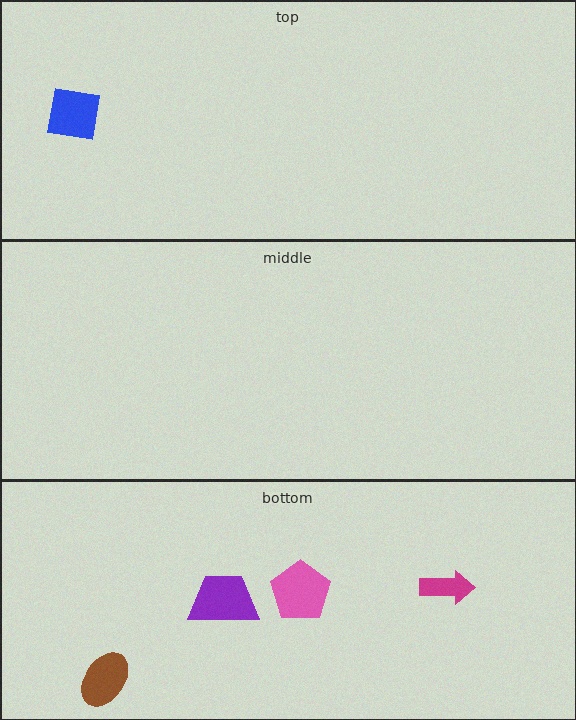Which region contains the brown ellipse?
The bottom region.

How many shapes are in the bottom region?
4.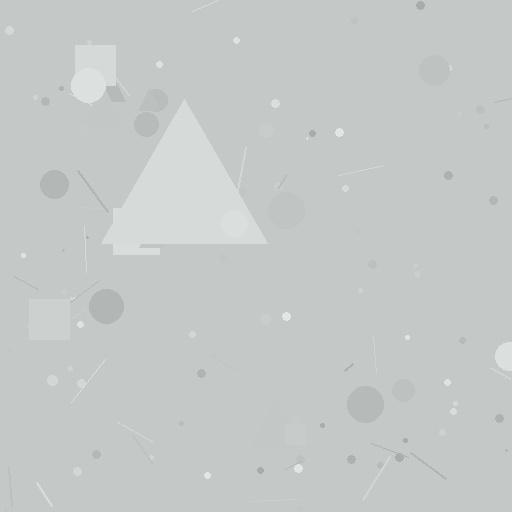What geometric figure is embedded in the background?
A triangle is embedded in the background.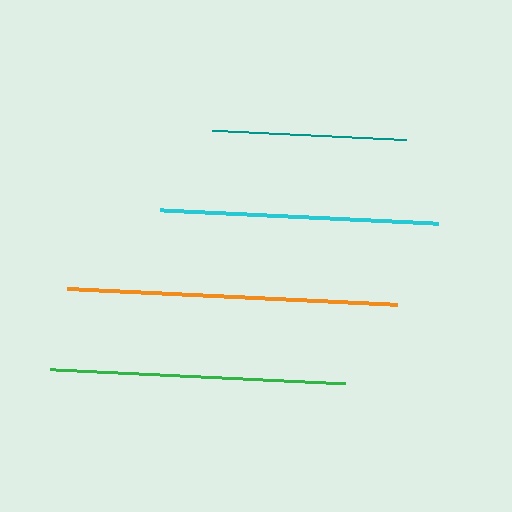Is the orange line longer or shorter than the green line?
The orange line is longer than the green line.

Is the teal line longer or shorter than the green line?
The green line is longer than the teal line.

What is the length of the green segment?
The green segment is approximately 295 pixels long.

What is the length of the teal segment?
The teal segment is approximately 194 pixels long.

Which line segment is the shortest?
The teal line is the shortest at approximately 194 pixels.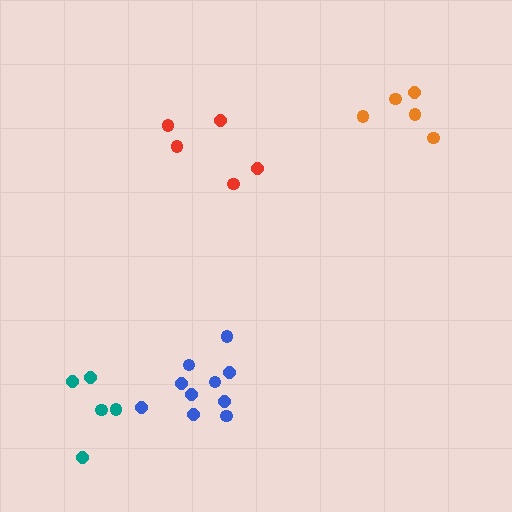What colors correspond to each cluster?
The clusters are colored: red, orange, blue, teal.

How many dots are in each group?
Group 1: 5 dots, Group 2: 5 dots, Group 3: 10 dots, Group 4: 5 dots (25 total).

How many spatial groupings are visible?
There are 4 spatial groupings.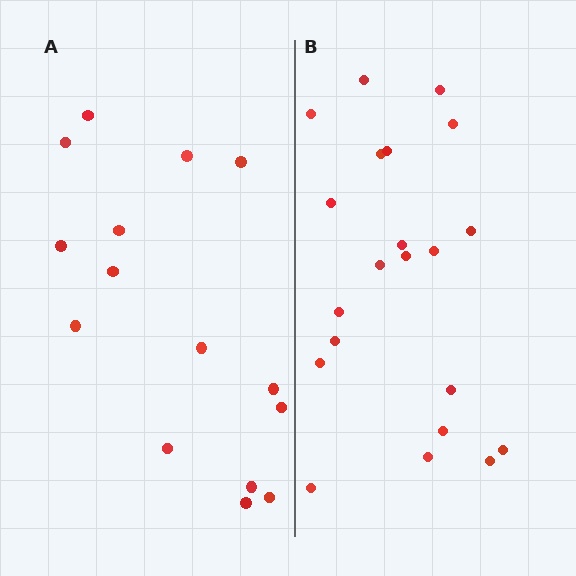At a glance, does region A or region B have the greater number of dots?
Region B (the right region) has more dots.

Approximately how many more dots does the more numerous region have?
Region B has about 6 more dots than region A.